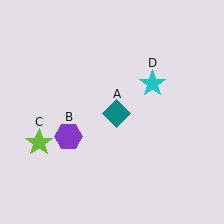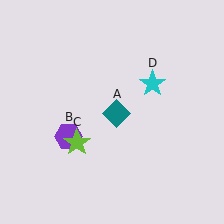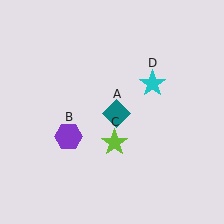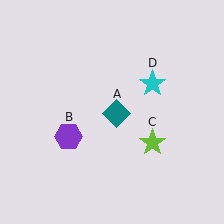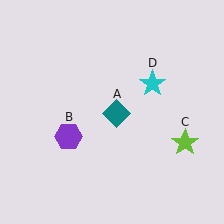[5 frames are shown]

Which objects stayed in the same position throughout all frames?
Teal diamond (object A) and purple hexagon (object B) and cyan star (object D) remained stationary.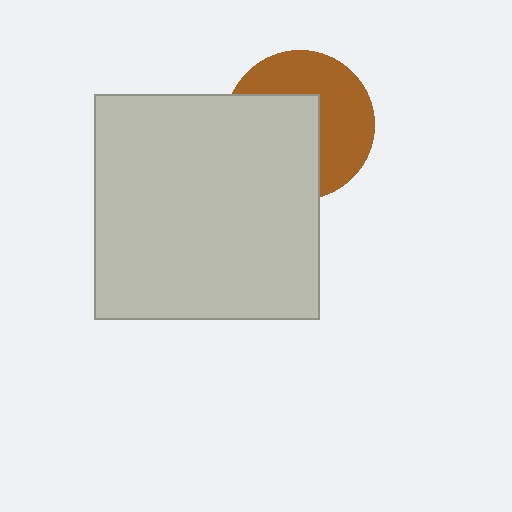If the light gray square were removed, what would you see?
You would see the complete brown circle.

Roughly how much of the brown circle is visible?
About half of it is visible (roughly 50%).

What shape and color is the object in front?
The object in front is a light gray square.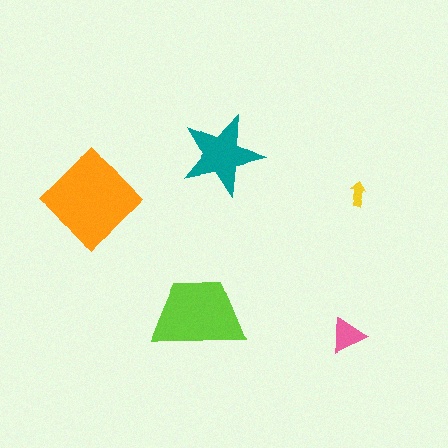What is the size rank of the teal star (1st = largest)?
3rd.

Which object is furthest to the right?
The yellow arrow is rightmost.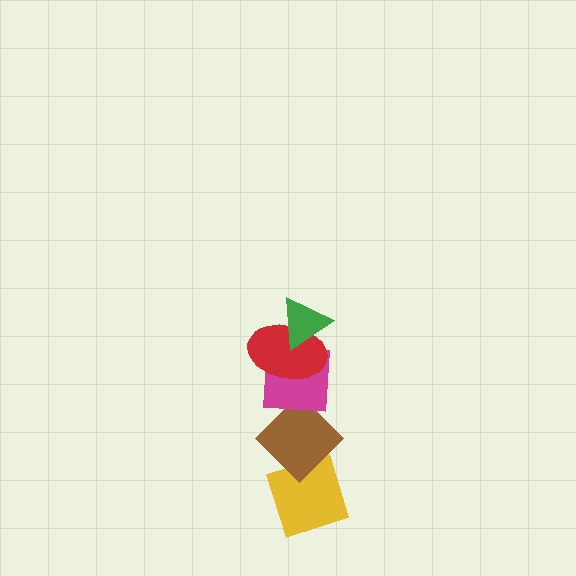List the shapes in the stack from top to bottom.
From top to bottom: the green triangle, the red ellipse, the magenta square, the brown diamond, the yellow diamond.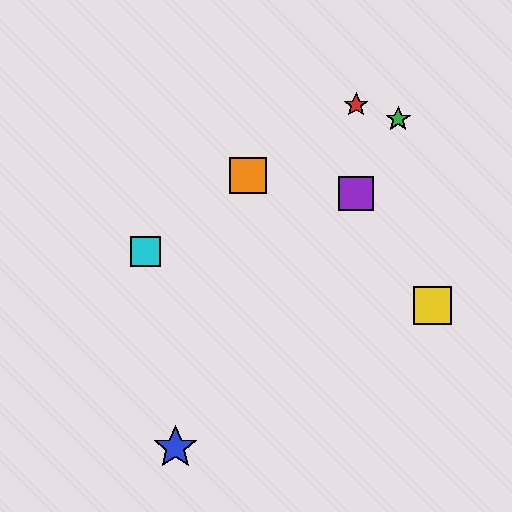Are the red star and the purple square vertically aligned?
Yes, both are at x≈356.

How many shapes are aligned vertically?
2 shapes (the red star, the purple square) are aligned vertically.